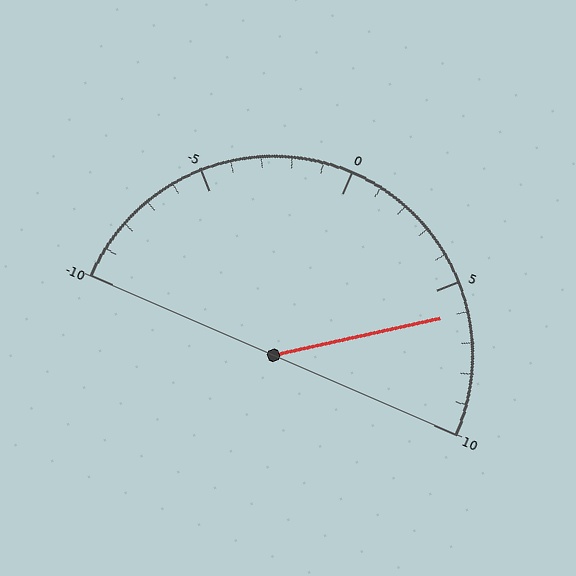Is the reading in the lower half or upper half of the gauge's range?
The reading is in the upper half of the range (-10 to 10).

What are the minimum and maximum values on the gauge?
The gauge ranges from -10 to 10.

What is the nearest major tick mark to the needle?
The nearest major tick mark is 5.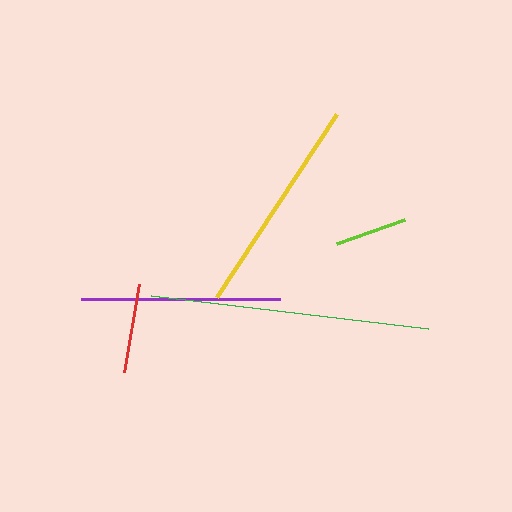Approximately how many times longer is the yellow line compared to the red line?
The yellow line is approximately 2.5 times the length of the red line.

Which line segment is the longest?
The green line is the longest at approximately 279 pixels.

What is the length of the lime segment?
The lime segment is approximately 72 pixels long.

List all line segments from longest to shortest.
From longest to shortest: green, yellow, purple, red, lime.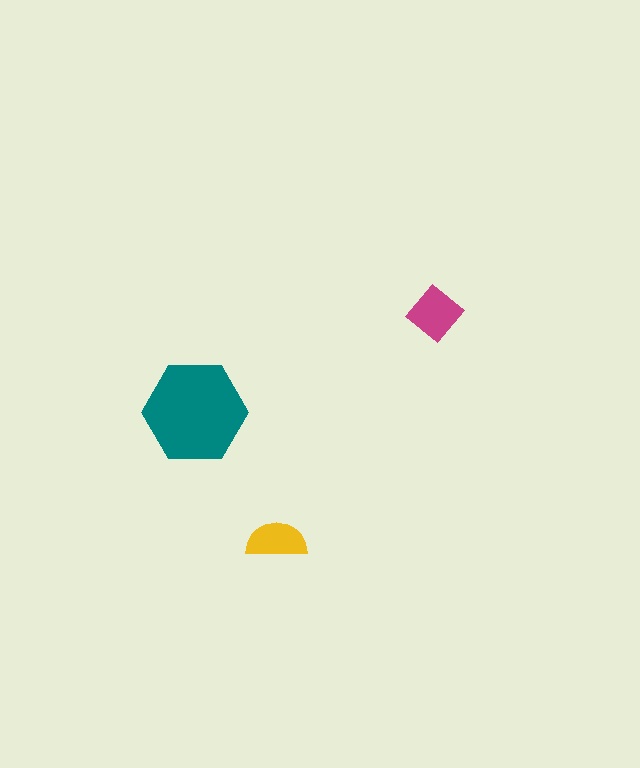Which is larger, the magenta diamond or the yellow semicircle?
The magenta diamond.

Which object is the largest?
The teal hexagon.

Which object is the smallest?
The yellow semicircle.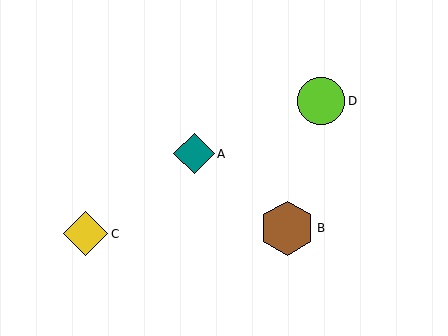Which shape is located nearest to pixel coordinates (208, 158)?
The teal diamond (labeled A) at (194, 154) is nearest to that location.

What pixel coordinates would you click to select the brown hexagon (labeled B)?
Click at (287, 228) to select the brown hexagon B.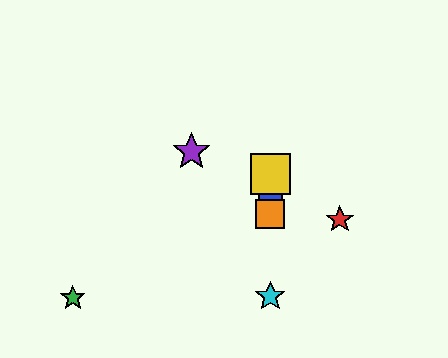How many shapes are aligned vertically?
4 shapes (the blue square, the yellow square, the orange square, the cyan star) are aligned vertically.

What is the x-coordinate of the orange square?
The orange square is at x≈270.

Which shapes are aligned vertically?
The blue square, the yellow square, the orange square, the cyan star are aligned vertically.